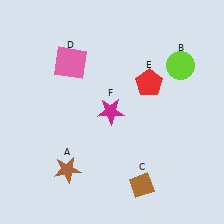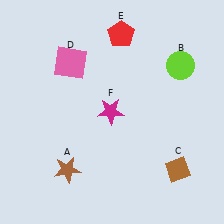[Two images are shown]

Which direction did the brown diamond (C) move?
The brown diamond (C) moved right.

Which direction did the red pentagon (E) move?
The red pentagon (E) moved up.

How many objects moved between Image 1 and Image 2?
2 objects moved between the two images.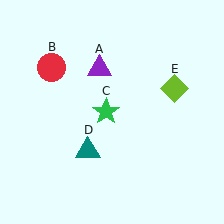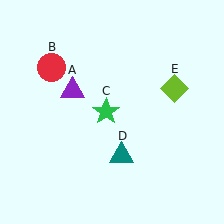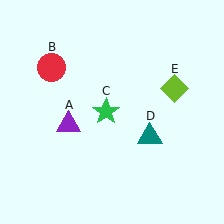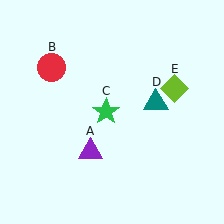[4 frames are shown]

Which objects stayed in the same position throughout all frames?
Red circle (object B) and green star (object C) and lime diamond (object E) remained stationary.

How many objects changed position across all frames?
2 objects changed position: purple triangle (object A), teal triangle (object D).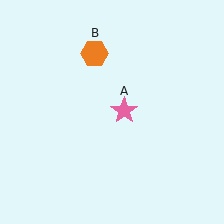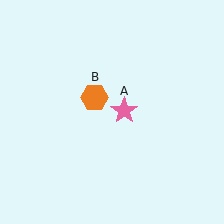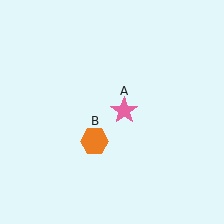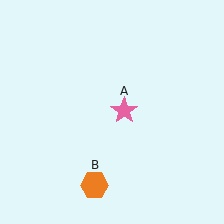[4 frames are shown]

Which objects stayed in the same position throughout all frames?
Pink star (object A) remained stationary.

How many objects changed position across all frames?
1 object changed position: orange hexagon (object B).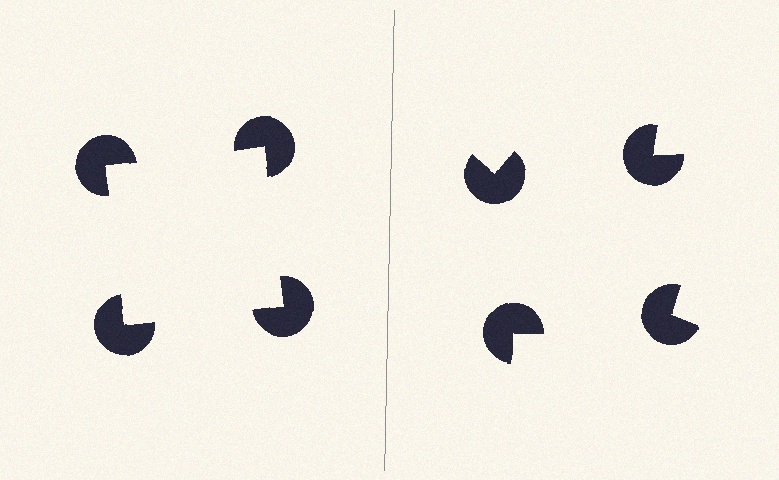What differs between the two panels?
The pac-man discs are positioned identically on both sides; only the wedge orientations differ. On the left they align to a square; on the right they are misaligned.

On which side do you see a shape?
An illusory square appears on the left side. On the right side the wedge cuts are rotated, so no coherent shape forms.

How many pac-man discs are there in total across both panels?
8 — 4 on each side.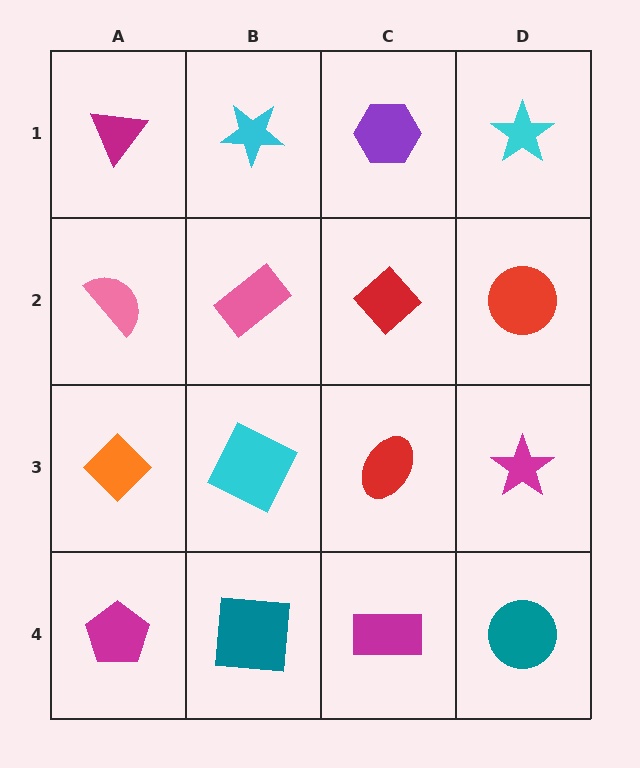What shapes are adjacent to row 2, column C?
A purple hexagon (row 1, column C), a red ellipse (row 3, column C), a pink rectangle (row 2, column B), a red circle (row 2, column D).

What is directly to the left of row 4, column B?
A magenta pentagon.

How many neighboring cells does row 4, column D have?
2.